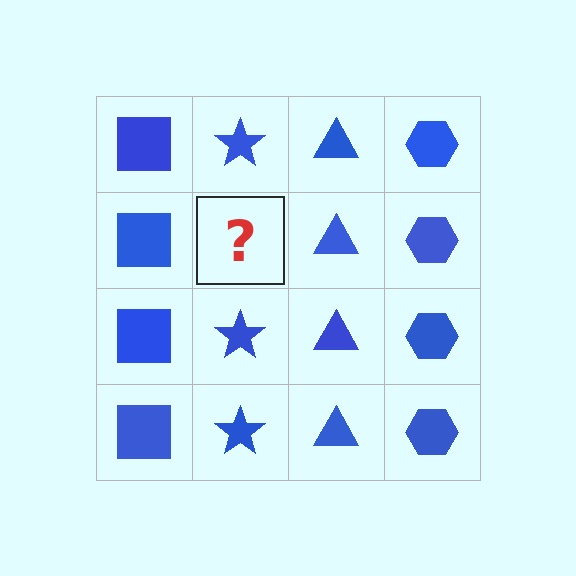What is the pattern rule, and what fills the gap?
The rule is that each column has a consistent shape. The gap should be filled with a blue star.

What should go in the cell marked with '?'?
The missing cell should contain a blue star.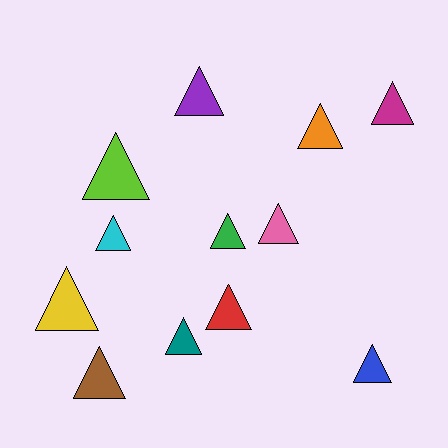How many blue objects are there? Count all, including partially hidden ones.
There is 1 blue object.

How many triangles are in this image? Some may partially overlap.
There are 12 triangles.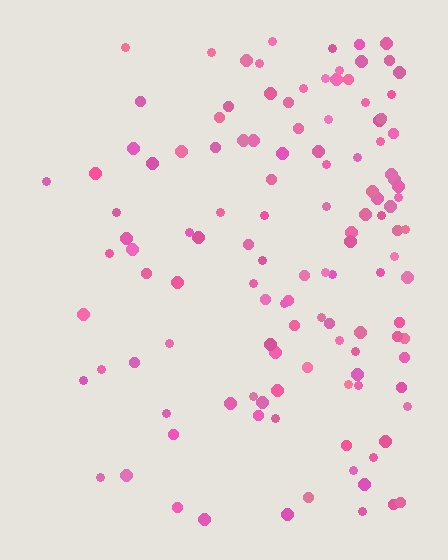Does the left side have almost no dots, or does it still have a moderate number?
Still a moderate number, just noticeably fewer than the right.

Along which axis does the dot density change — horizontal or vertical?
Horizontal.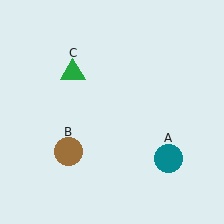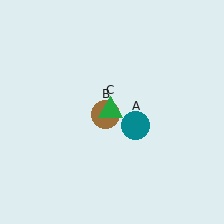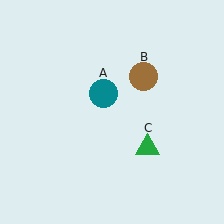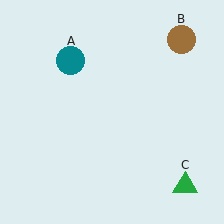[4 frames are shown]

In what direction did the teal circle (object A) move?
The teal circle (object A) moved up and to the left.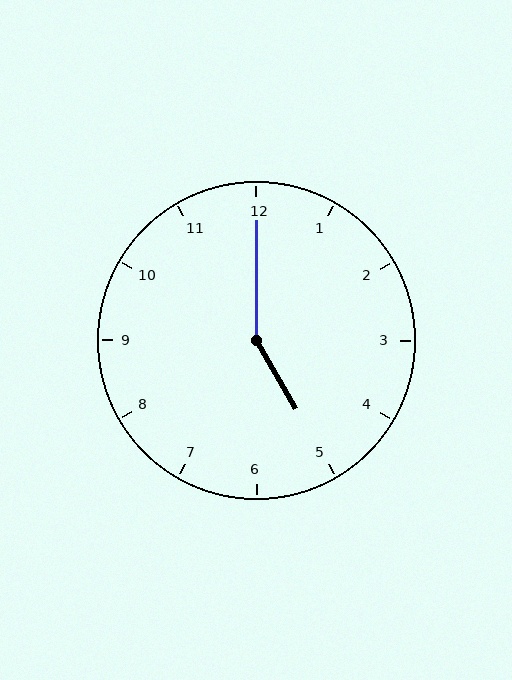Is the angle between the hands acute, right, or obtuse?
It is obtuse.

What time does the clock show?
5:00.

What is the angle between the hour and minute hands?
Approximately 150 degrees.